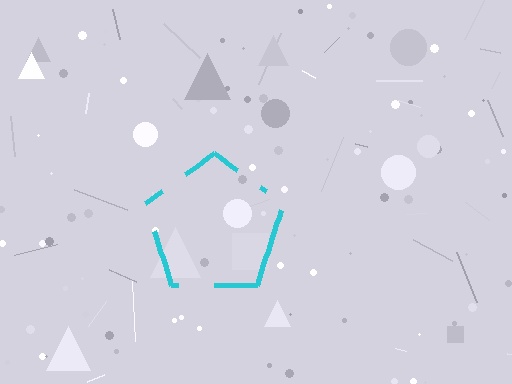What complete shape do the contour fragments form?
The contour fragments form a pentagon.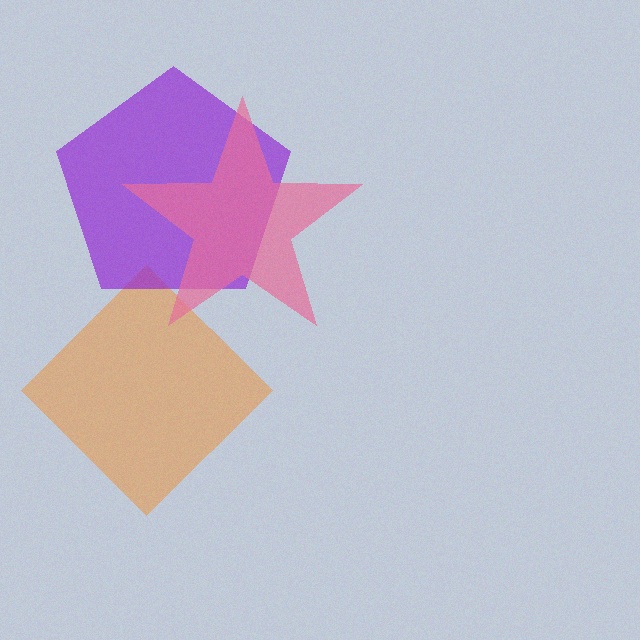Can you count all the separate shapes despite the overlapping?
Yes, there are 3 separate shapes.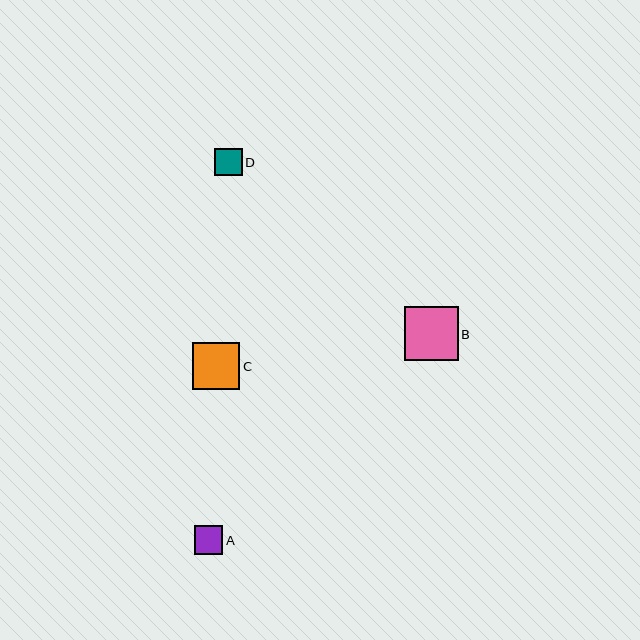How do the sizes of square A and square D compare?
Square A and square D are approximately the same size.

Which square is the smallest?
Square D is the smallest with a size of approximately 27 pixels.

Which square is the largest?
Square B is the largest with a size of approximately 54 pixels.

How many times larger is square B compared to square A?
Square B is approximately 1.9 times the size of square A.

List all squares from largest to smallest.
From largest to smallest: B, C, A, D.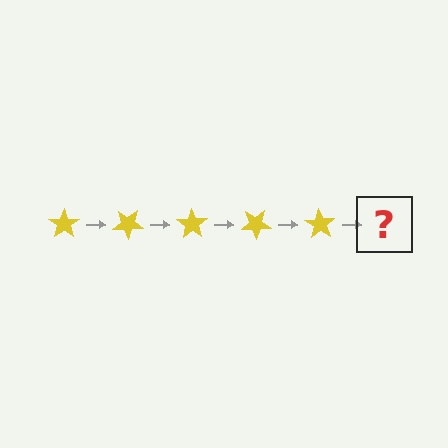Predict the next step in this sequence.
The next step is a yellow star rotated 175 degrees.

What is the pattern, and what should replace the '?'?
The pattern is that the star rotates 35 degrees each step. The '?' should be a yellow star rotated 175 degrees.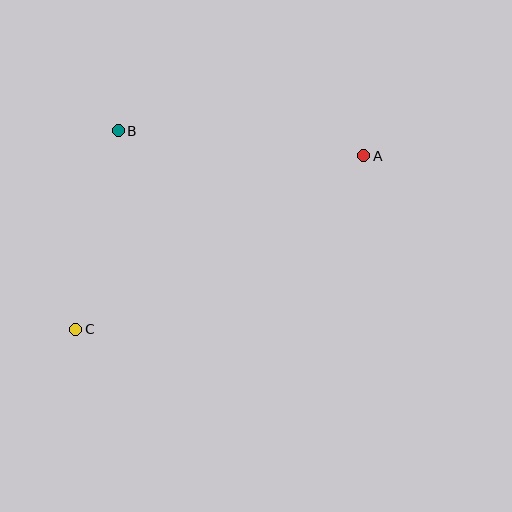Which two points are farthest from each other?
Points A and C are farthest from each other.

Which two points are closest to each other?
Points B and C are closest to each other.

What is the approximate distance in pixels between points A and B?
The distance between A and B is approximately 247 pixels.